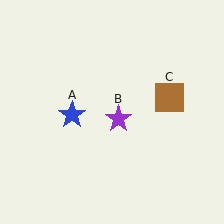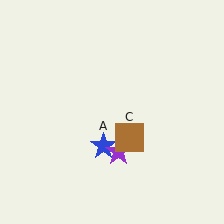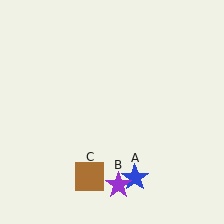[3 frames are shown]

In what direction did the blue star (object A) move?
The blue star (object A) moved down and to the right.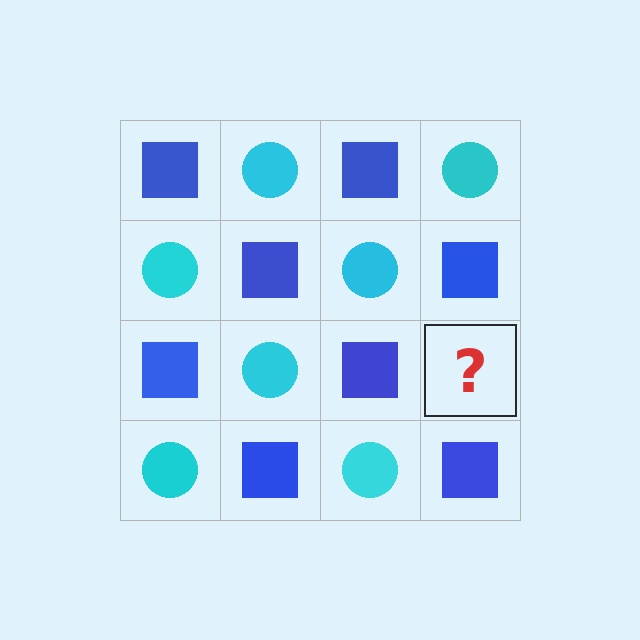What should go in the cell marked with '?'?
The missing cell should contain a cyan circle.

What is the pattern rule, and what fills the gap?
The rule is that it alternates blue square and cyan circle in a checkerboard pattern. The gap should be filled with a cyan circle.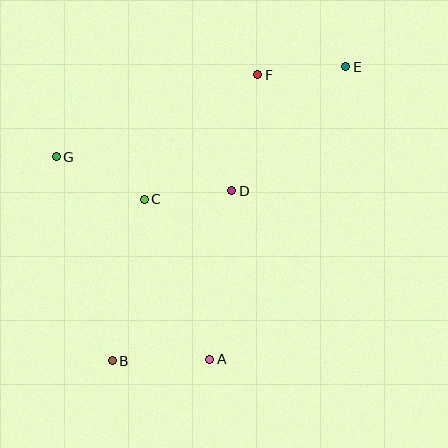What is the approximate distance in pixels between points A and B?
The distance between A and B is approximately 98 pixels.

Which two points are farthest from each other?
Points B and E are farthest from each other.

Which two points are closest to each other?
Points C and D are closest to each other.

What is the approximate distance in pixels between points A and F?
The distance between A and F is approximately 288 pixels.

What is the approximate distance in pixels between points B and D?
The distance between B and D is approximately 208 pixels.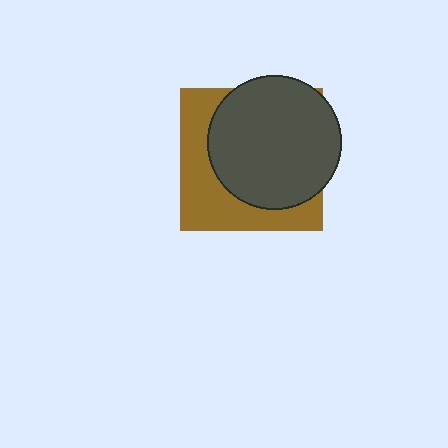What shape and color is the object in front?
The object in front is a dark gray circle.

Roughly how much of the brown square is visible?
A small part of it is visible (roughly 40%).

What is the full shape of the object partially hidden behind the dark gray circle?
The partially hidden object is a brown square.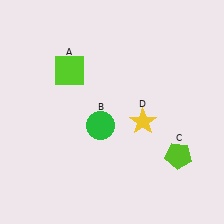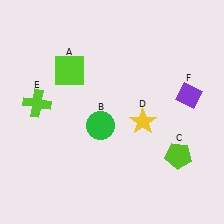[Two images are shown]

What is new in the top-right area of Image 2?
A purple diamond (F) was added in the top-right area of Image 2.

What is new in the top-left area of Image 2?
A lime cross (E) was added in the top-left area of Image 2.